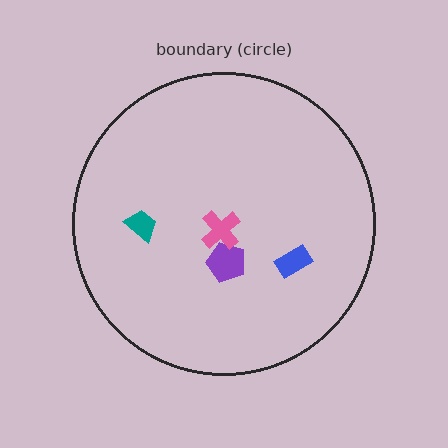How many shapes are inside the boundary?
4 inside, 0 outside.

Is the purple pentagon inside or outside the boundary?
Inside.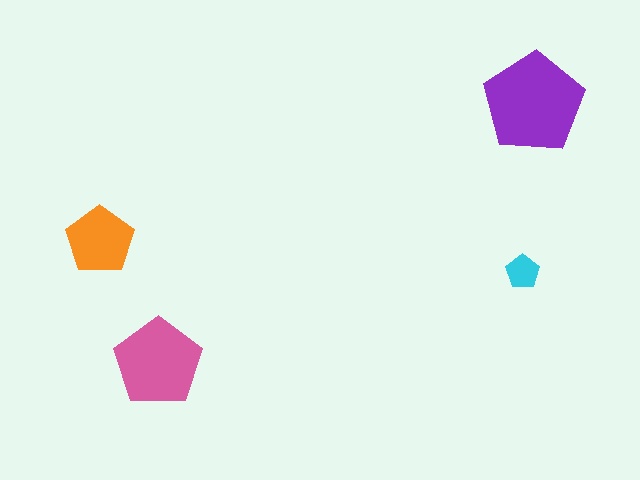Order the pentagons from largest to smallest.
the purple one, the pink one, the orange one, the cyan one.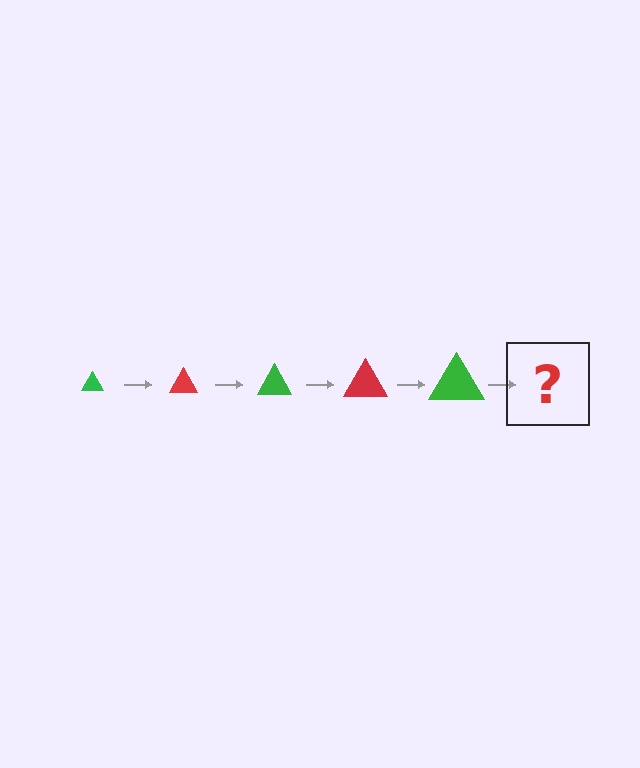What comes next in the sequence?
The next element should be a red triangle, larger than the previous one.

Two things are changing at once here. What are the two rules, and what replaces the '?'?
The two rules are that the triangle grows larger each step and the color cycles through green and red. The '?' should be a red triangle, larger than the previous one.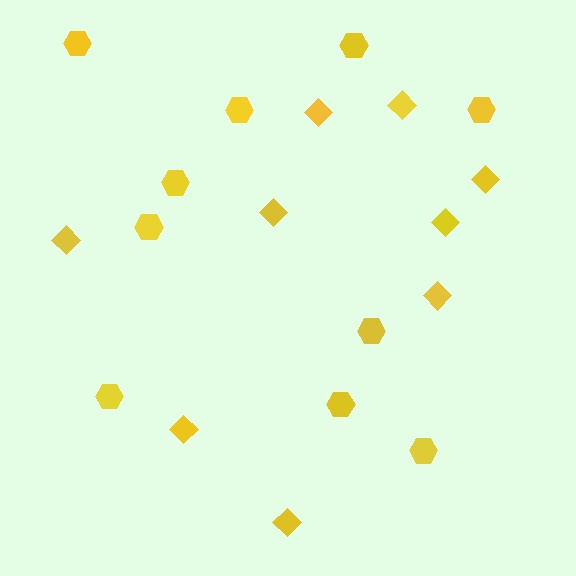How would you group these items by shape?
There are 2 groups: one group of hexagons (10) and one group of diamonds (9).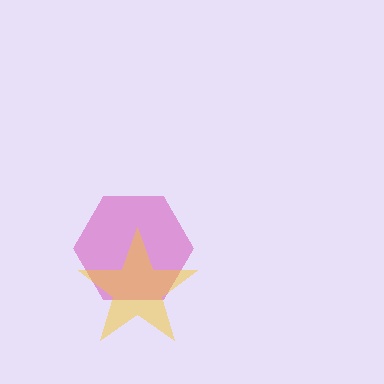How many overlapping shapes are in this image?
There are 2 overlapping shapes in the image.